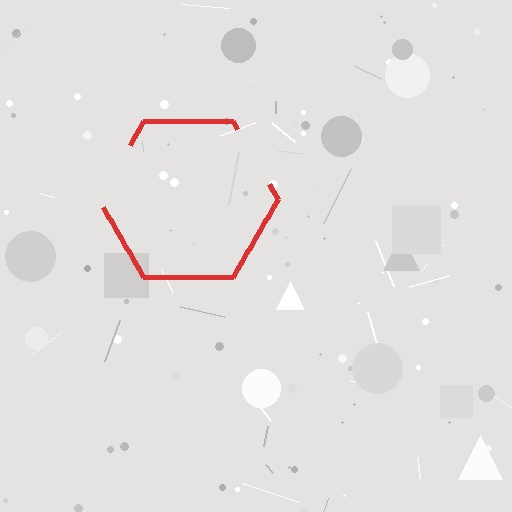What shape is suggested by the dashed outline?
The dashed outline suggests a hexagon.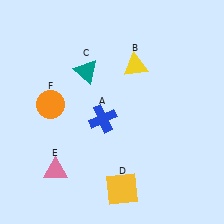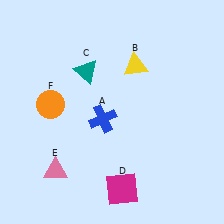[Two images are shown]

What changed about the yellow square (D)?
In Image 1, D is yellow. In Image 2, it changed to magenta.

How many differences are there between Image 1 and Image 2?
There is 1 difference between the two images.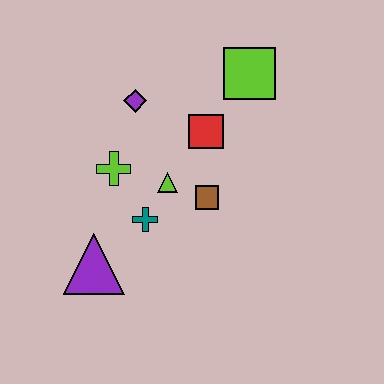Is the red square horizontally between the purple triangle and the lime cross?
No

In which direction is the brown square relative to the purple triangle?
The brown square is to the right of the purple triangle.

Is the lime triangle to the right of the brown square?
No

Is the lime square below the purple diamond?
No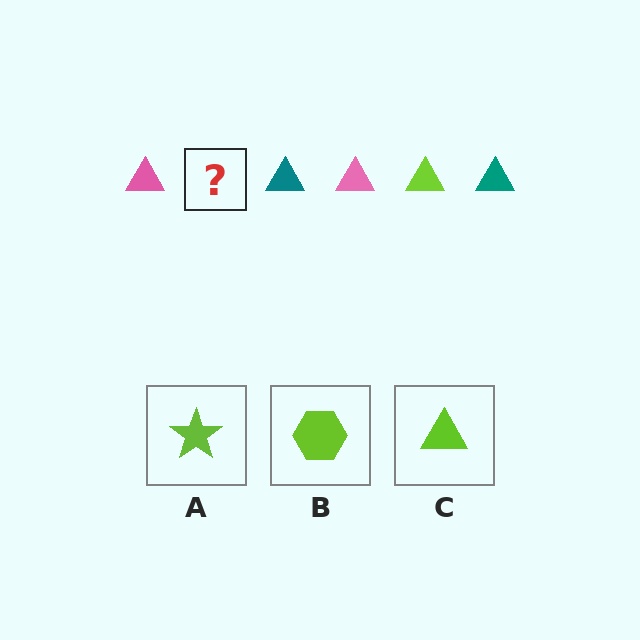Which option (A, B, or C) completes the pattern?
C.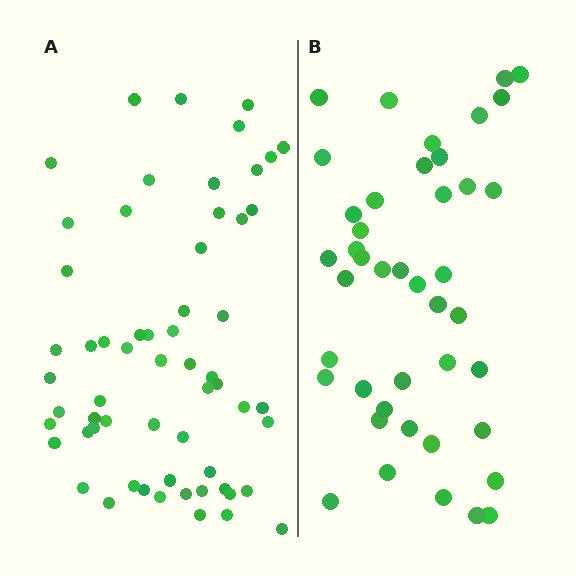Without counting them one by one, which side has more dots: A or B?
Region A (the left region) has more dots.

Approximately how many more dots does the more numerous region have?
Region A has approximately 15 more dots than region B.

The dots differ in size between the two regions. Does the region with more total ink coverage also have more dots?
No. Region B has more total ink coverage because its dots are larger, but region A actually contains more individual dots. Total area can be misleading — the number of items is what matters here.